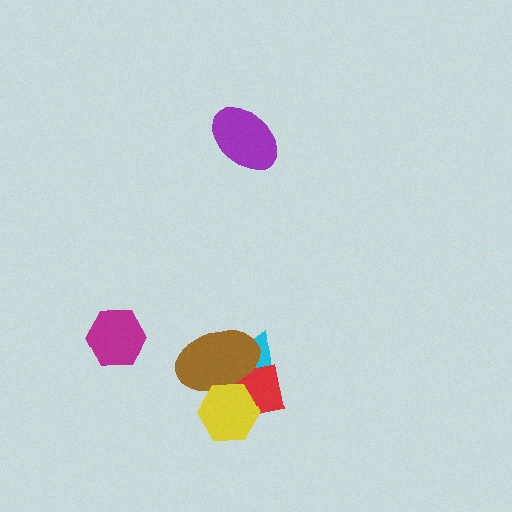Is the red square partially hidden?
Yes, it is partially covered by another shape.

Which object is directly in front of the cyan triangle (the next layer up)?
The red square is directly in front of the cyan triangle.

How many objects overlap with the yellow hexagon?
2 objects overlap with the yellow hexagon.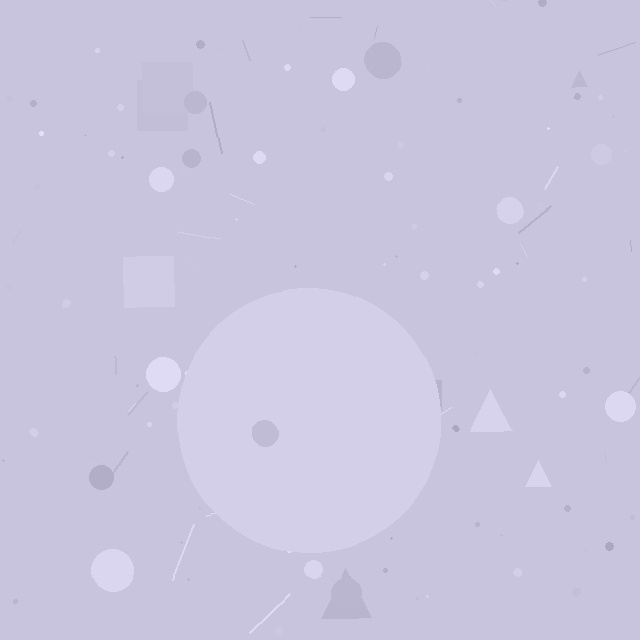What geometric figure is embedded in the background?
A circle is embedded in the background.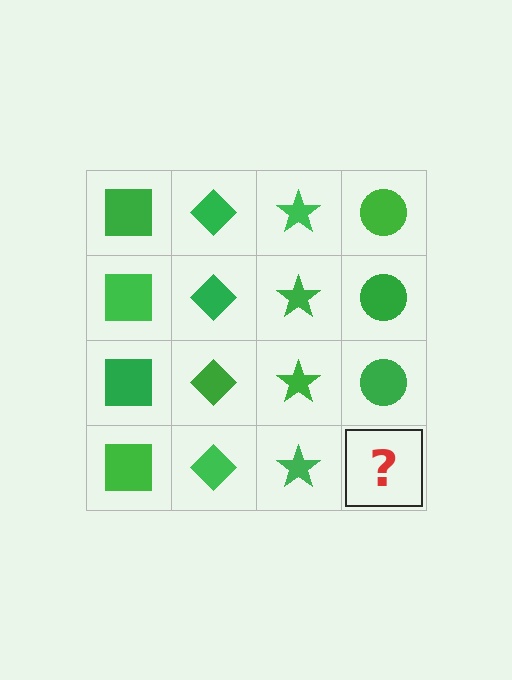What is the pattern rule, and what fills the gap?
The rule is that each column has a consistent shape. The gap should be filled with a green circle.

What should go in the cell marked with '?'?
The missing cell should contain a green circle.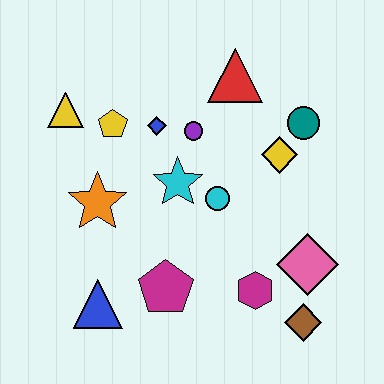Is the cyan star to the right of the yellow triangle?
Yes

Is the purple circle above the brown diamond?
Yes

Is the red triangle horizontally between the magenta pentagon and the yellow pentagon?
No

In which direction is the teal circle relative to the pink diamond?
The teal circle is above the pink diamond.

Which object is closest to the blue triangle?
The magenta pentagon is closest to the blue triangle.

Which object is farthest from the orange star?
The brown diamond is farthest from the orange star.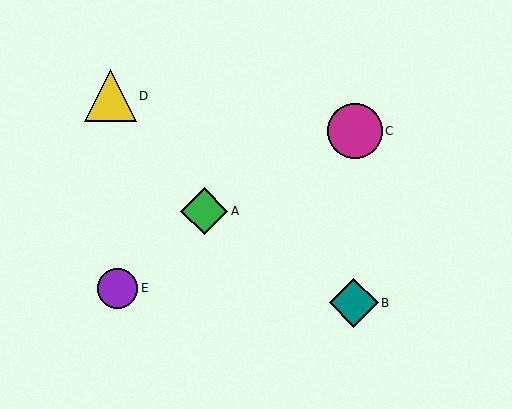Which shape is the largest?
The magenta circle (labeled C) is the largest.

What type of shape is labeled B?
Shape B is a teal diamond.